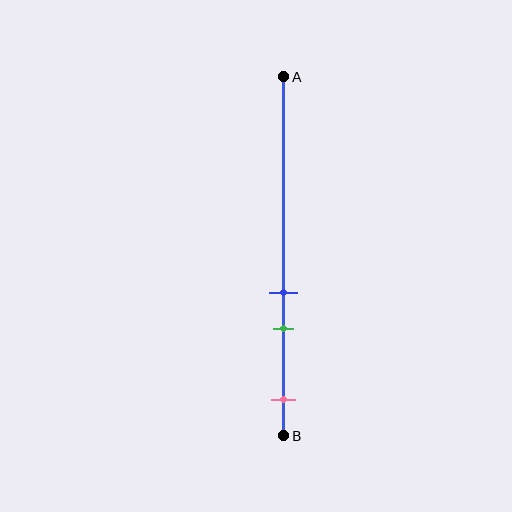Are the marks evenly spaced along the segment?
No, the marks are not evenly spaced.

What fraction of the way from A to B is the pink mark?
The pink mark is approximately 90% (0.9) of the way from A to B.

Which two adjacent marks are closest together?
The blue and green marks are the closest adjacent pair.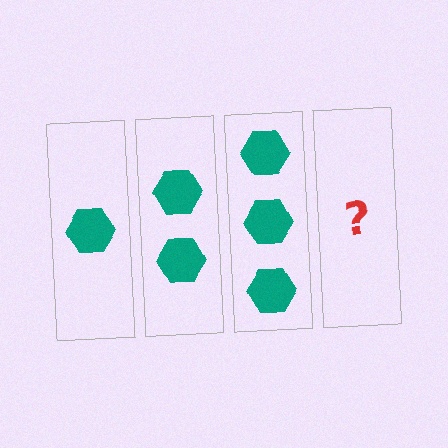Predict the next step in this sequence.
The next step is 4 hexagons.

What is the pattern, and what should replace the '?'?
The pattern is that each step adds one more hexagon. The '?' should be 4 hexagons.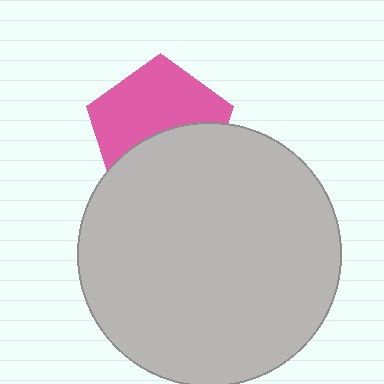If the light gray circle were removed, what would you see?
You would see the complete pink pentagon.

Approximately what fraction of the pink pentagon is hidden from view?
Roughly 44% of the pink pentagon is hidden behind the light gray circle.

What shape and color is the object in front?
The object in front is a light gray circle.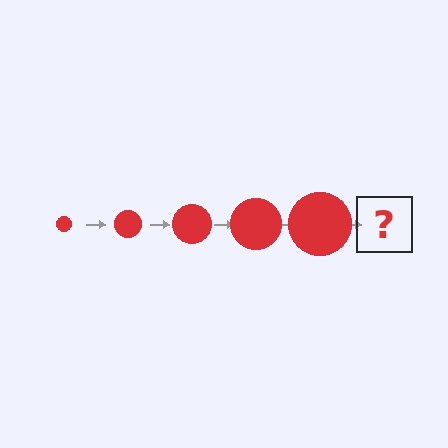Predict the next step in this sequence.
The next step is a red circle, larger than the previous one.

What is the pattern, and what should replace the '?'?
The pattern is that the circle gets progressively larger each step. The '?' should be a red circle, larger than the previous one.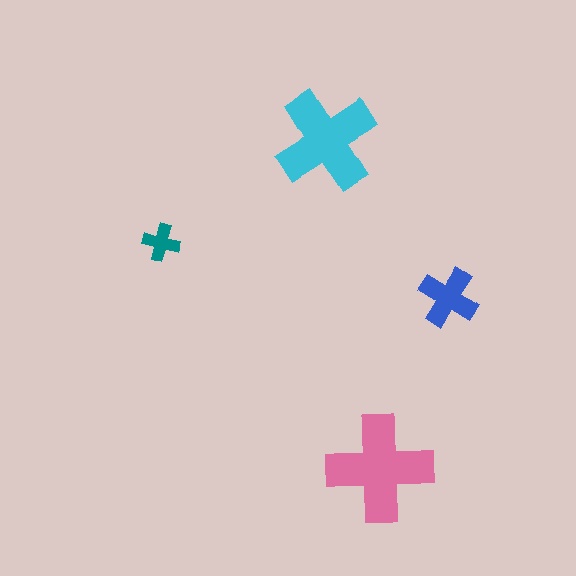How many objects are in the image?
There are 4 objects in the image.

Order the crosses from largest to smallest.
the pink one, the cyan one, the blue one, the teal one.